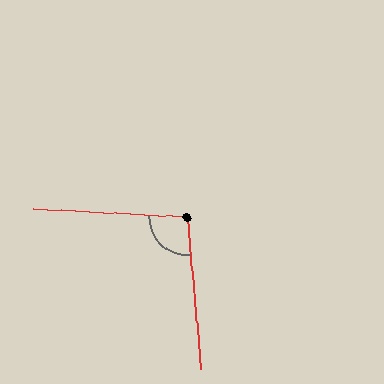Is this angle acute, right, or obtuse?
It is obtuse.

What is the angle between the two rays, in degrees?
Approximately 98 degrees.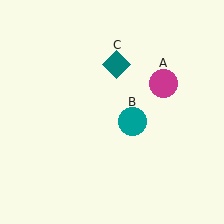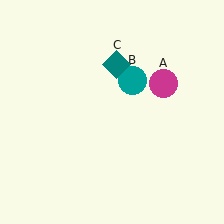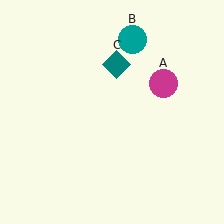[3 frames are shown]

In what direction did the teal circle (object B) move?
The teal circle (object B) moved up.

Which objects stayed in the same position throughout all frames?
Magenta circle (object A) and teal diamond (object C) remained stationary.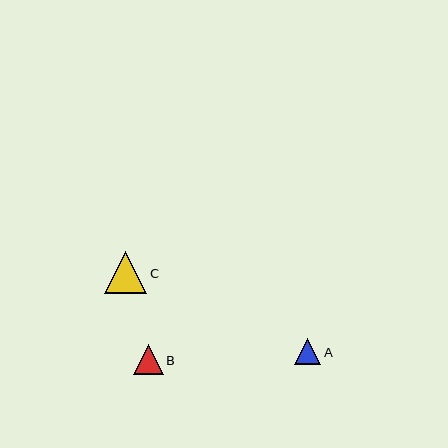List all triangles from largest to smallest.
From largest to smallest: C, B, A.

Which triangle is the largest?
Triangle C is the largest with a size of approximately 42 pixels.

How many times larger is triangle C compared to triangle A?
Triangle C is approximately 1.6 times the size of triangle A.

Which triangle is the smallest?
Triangle A is the smallest with a size of approximately 26 pixels.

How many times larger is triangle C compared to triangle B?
Triangle C is approximately 1.4 times the size of triangle B.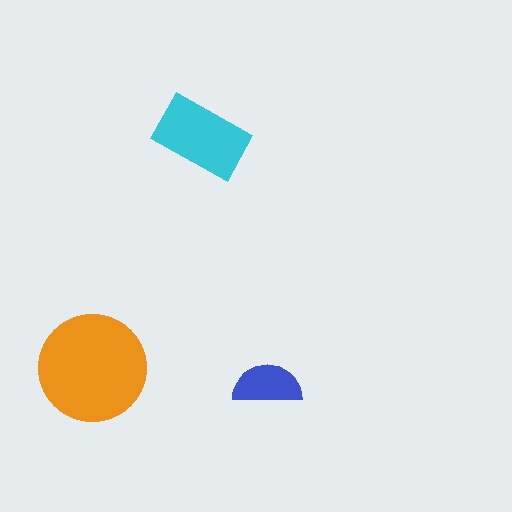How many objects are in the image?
There are 3 objects in the image.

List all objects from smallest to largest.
The blue semicircle, the cyan rectangle, the orange circle.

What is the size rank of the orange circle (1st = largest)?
1st.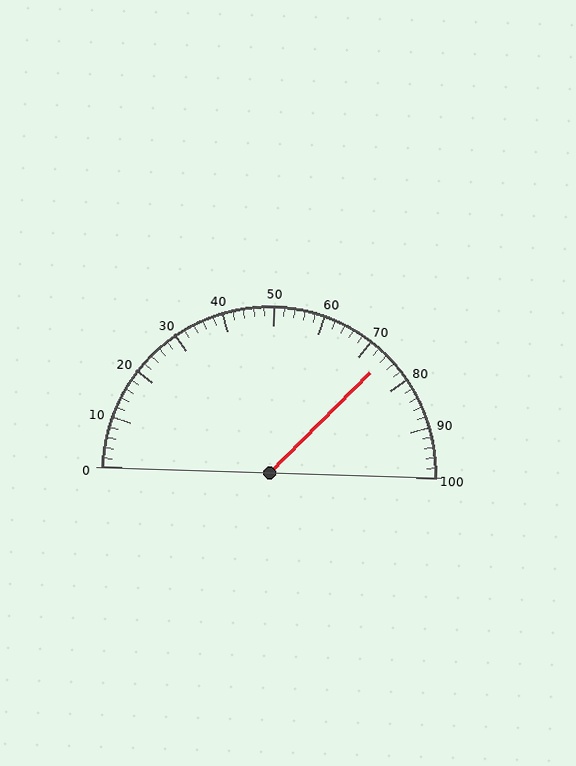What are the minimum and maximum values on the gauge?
The gauge ranges from 0 to 100.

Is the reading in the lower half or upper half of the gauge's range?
The reading is in the upper half of the range (0 to 100).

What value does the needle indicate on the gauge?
The needle indicates approximately 74.